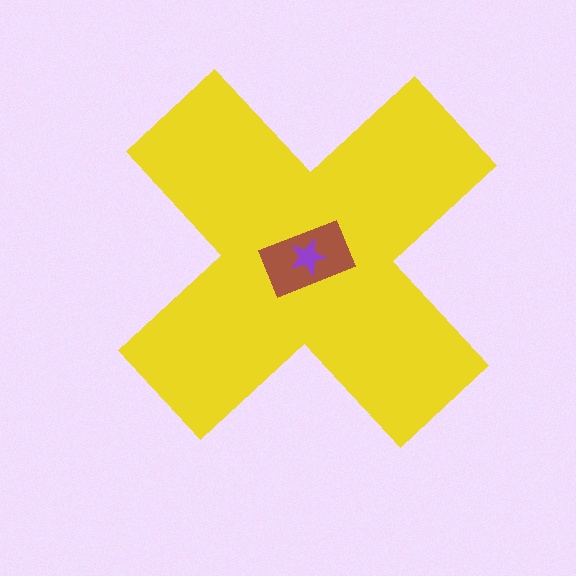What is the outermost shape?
The yellow cross.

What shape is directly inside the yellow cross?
The brown rectangle.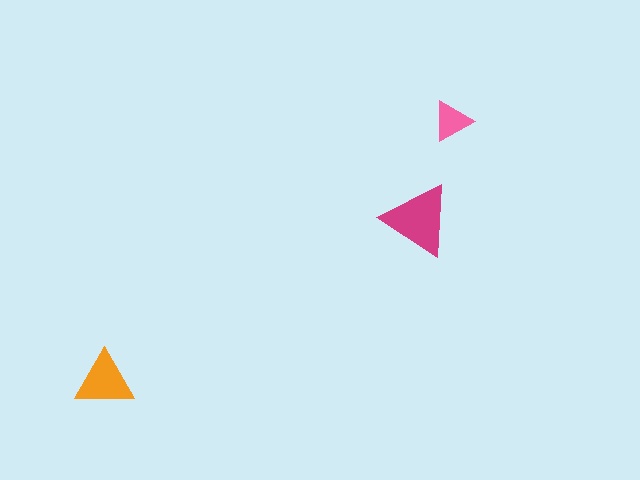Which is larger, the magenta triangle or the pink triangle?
The magenta one.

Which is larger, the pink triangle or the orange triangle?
The orange one.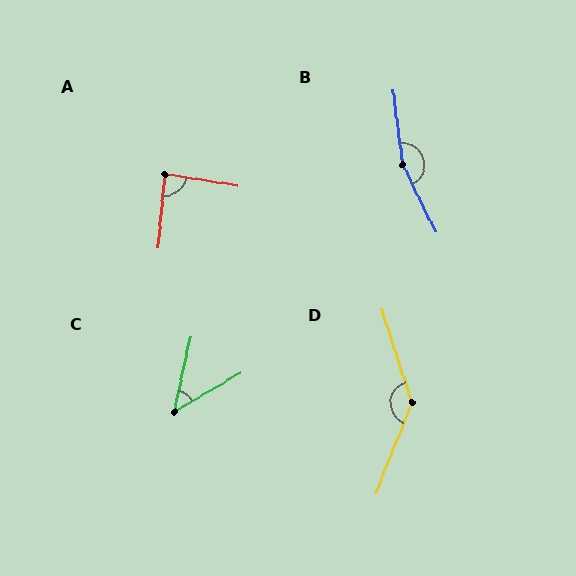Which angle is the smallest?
C, at approximately 47 degrees.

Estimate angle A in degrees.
Approximately 86 degrees.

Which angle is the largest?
B, at approximately 161 degrees.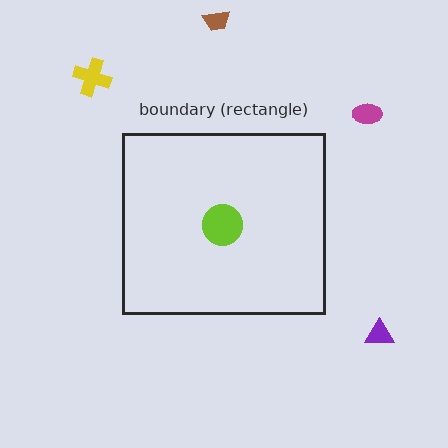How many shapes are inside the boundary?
1 inside, 4 outside.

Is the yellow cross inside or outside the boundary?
Outside.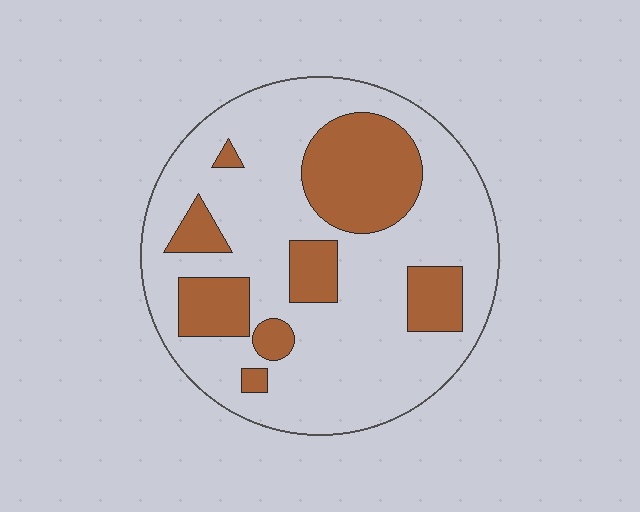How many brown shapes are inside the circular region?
8.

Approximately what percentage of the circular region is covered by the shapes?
Approximately 25%.